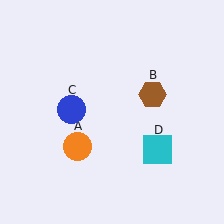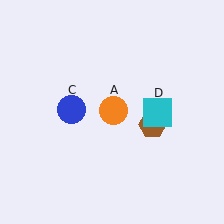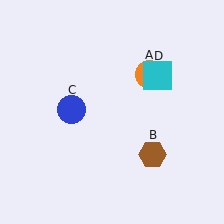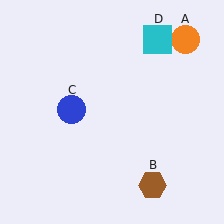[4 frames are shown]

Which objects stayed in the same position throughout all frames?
Blue circle (object C) remained stationary.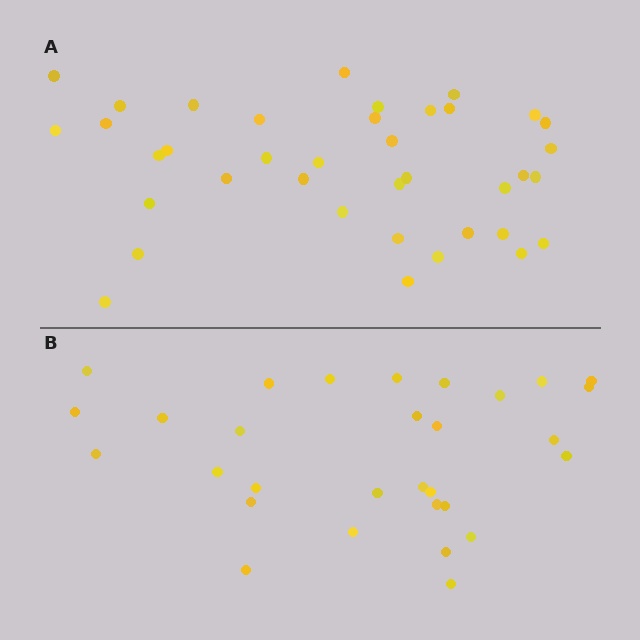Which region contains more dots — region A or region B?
Region A (the top region) has more dots.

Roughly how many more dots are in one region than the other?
Region A has roughly 8 or so more dots than region B.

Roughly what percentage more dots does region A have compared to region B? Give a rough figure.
About 25% more.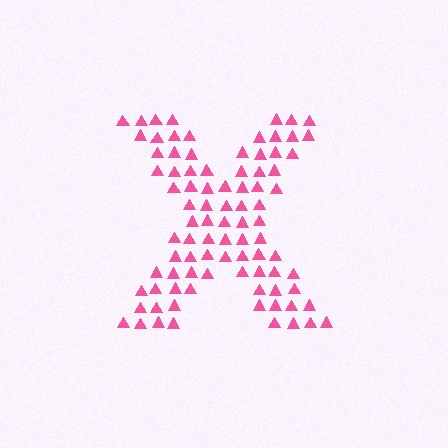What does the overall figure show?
The overall figure shows the letter X.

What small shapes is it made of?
It is made of small triangles.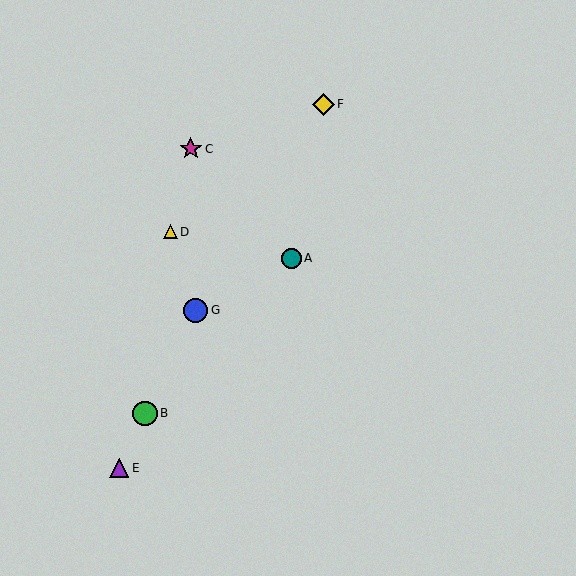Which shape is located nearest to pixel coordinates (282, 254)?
The teal circle (labeled A) at (291, 258) is nearest to that location.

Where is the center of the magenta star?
The center of the magenta star is at (191, 149).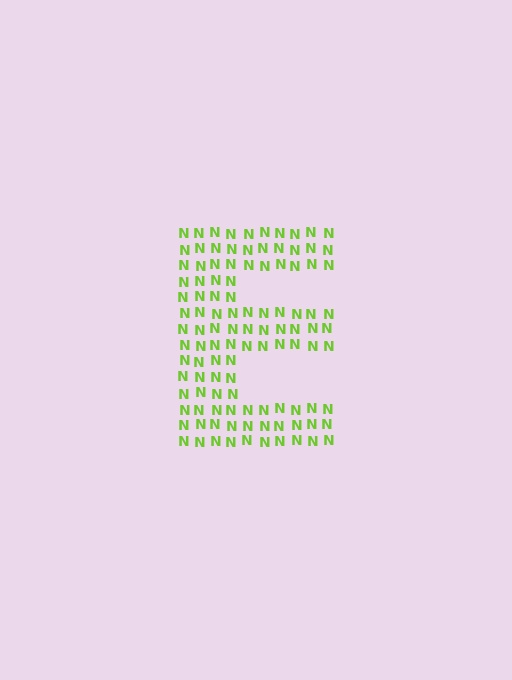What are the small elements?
The small elements are letter N's.